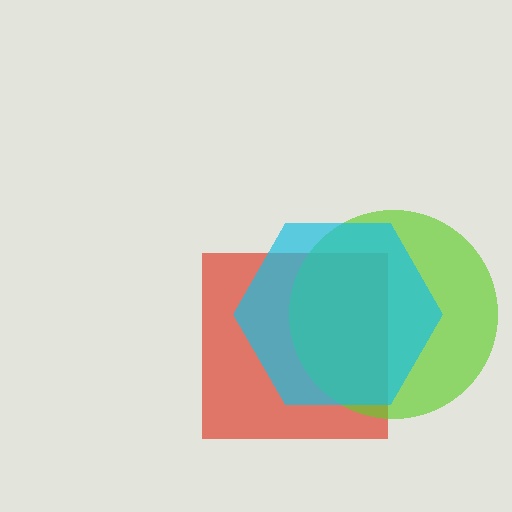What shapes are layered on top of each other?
The layered shapes are: a red square, a lime circle, a cyan hexagon.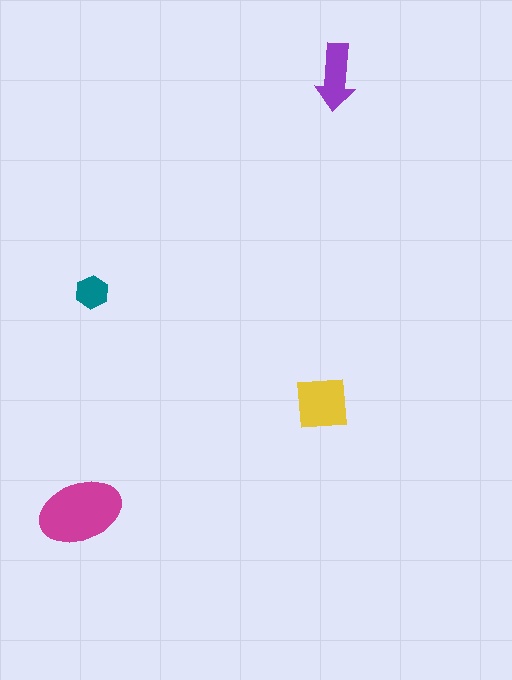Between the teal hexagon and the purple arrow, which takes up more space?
The purple arrow.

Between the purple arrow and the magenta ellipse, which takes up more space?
The magenta ellipse.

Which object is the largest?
The magenta ellipse.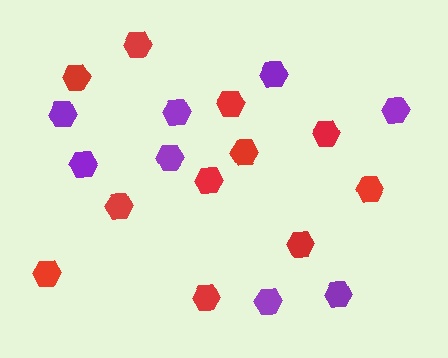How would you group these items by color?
There are 2 groups: one group of red hexagons (11) and one group of purple hexagons (8).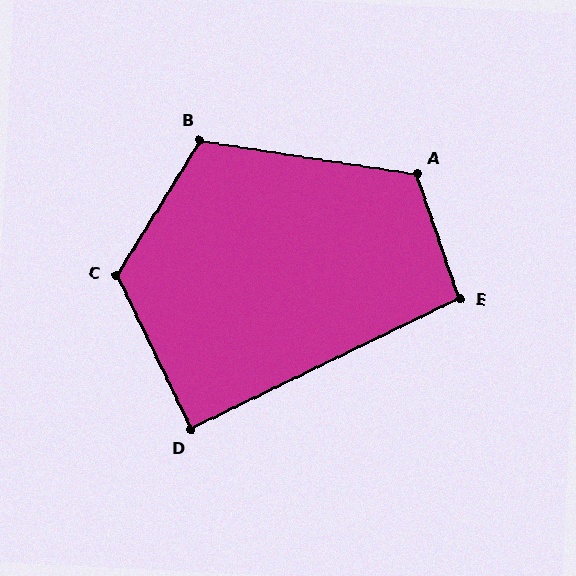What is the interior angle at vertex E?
Approximately 97 degrees (obtuse).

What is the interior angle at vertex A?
Approximately 118 degrees (obtuse).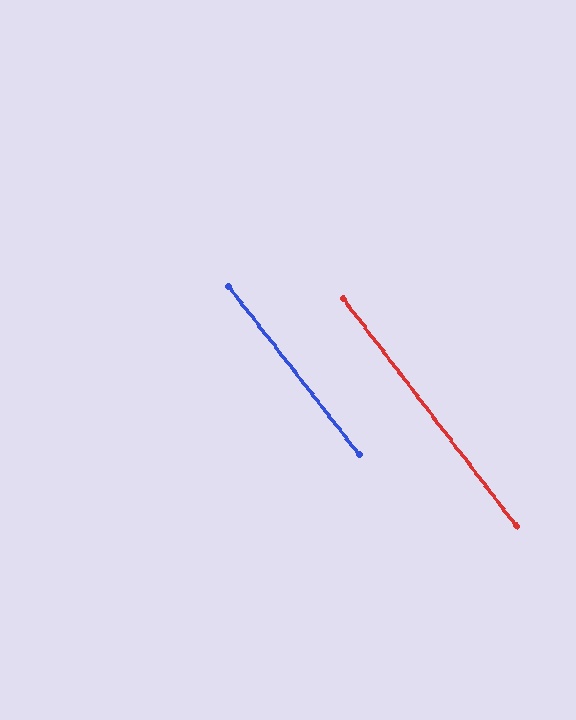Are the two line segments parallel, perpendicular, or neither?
Parallel — their directions differ by only 0.8°.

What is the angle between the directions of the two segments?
Approximately 1 degree.